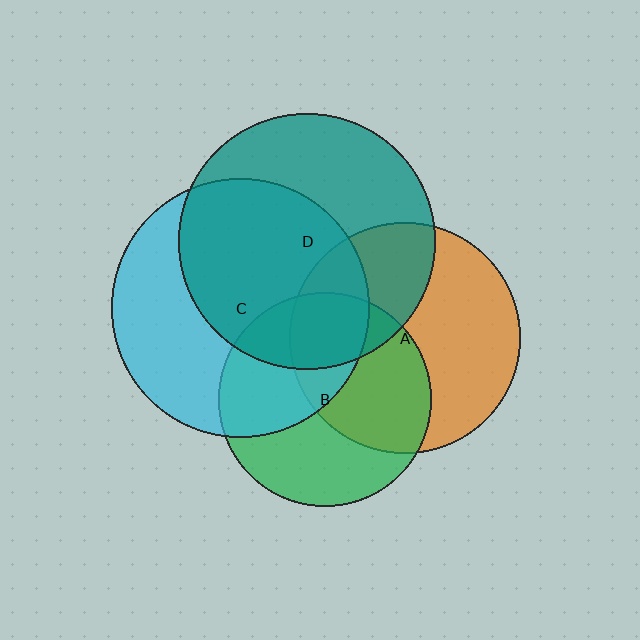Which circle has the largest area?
Circle C (cyan).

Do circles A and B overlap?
Yes.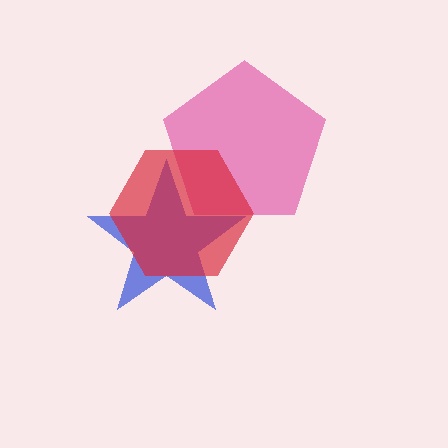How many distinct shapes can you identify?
There are 3 distinct shapes: a blue star, a magenta pentagon, a red hexagon.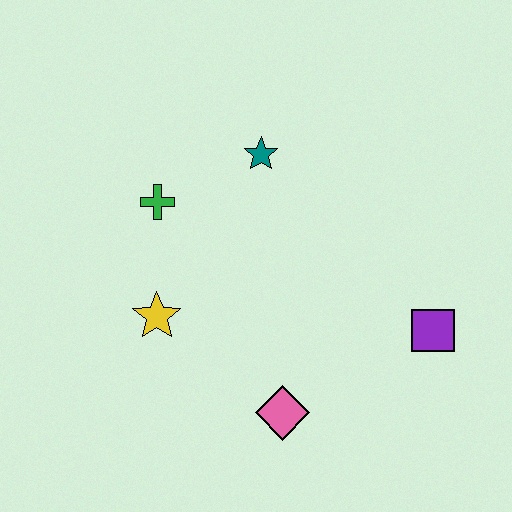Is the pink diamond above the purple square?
No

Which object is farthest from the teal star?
The pink diamond is farthest from the teal star.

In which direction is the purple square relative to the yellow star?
The purple square is to the right of the yellow star.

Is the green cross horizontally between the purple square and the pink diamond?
No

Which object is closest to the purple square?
The pink diamond is closest to the purple square.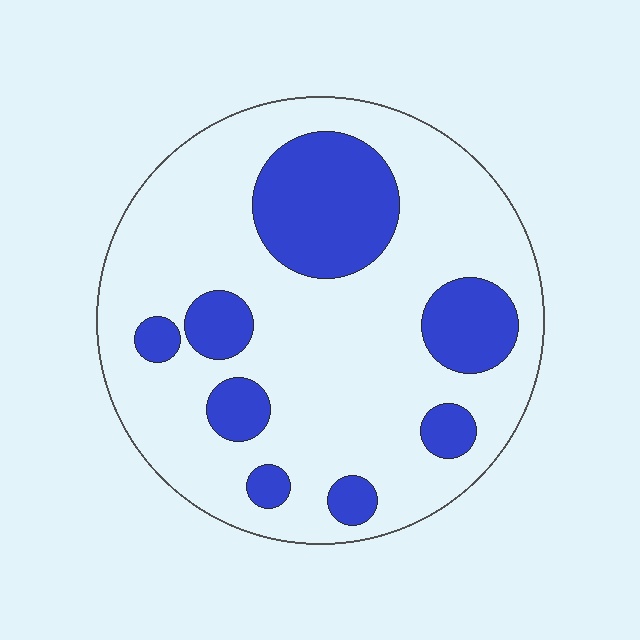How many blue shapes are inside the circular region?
8.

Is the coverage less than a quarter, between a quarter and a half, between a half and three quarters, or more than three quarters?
Between a quarter and a half.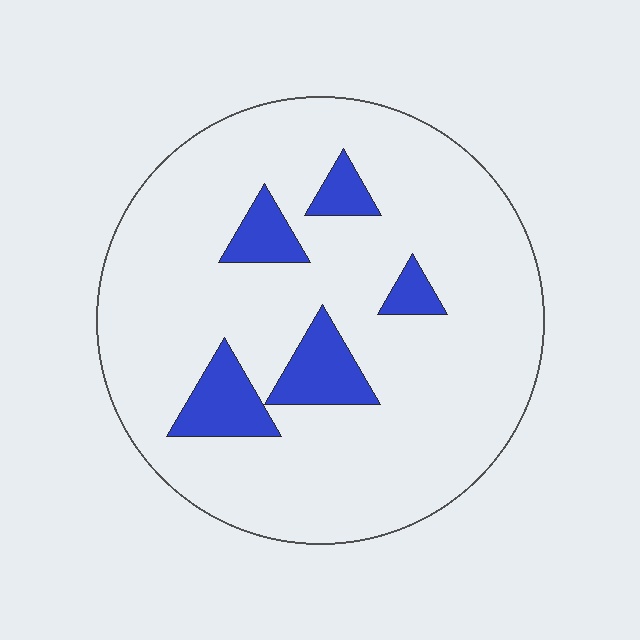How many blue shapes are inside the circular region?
5.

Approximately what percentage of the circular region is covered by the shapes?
Approximately 15%.